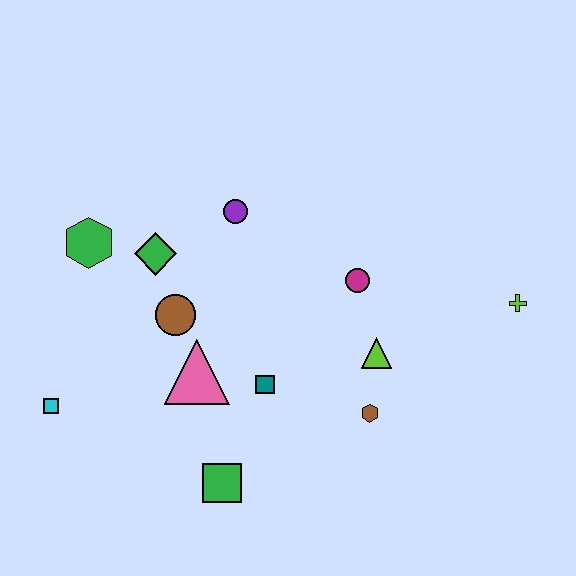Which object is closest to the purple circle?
The green diamond is closest to the purple circle.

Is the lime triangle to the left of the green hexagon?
No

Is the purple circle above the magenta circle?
Yes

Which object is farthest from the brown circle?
The lime cross is farthest from the brown circle.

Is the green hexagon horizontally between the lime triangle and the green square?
No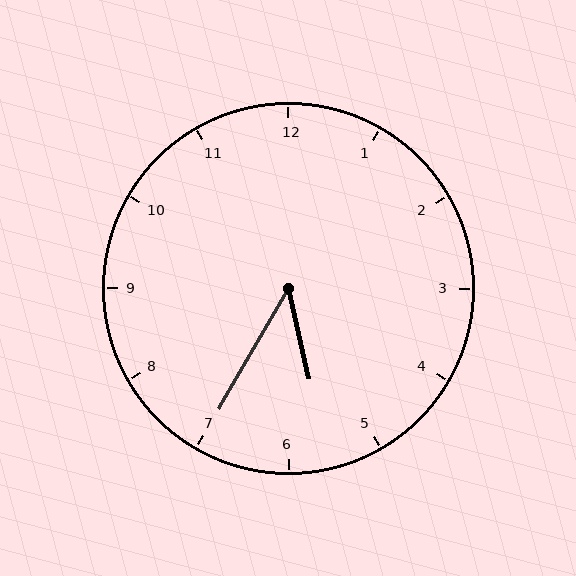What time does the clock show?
5:35.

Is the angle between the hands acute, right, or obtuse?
It is acute.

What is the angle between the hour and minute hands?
Approximately 42 degrees.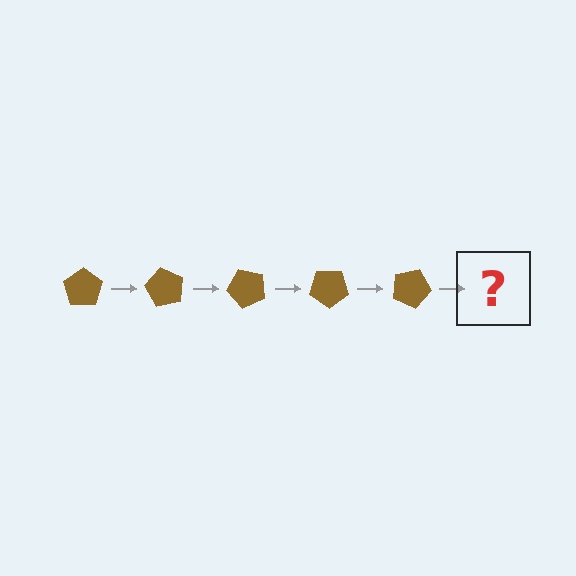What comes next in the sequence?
The next element should be a brown pentagon rotated 300 degrees.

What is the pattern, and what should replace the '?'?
The pattern is that the pentagon rotates 60 degrees each step. The '?' should be a brown pentagon rotated 300 degrees.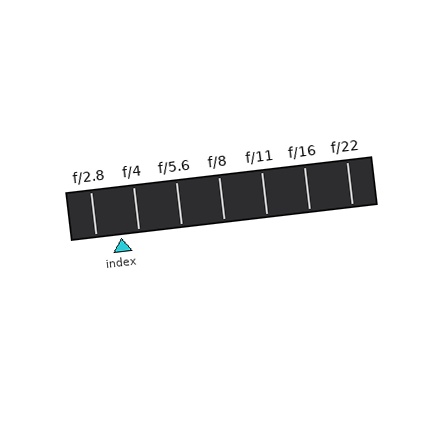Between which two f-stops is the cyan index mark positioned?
The index mark is between f/2.8 and f/4.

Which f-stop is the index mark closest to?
The index mark is closest to f/4.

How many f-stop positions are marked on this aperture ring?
There are 7 f-stop positions marked.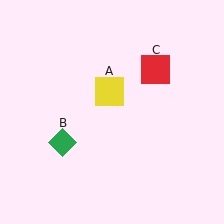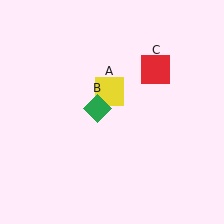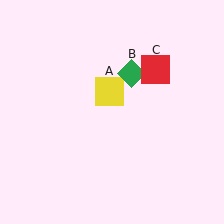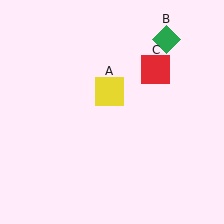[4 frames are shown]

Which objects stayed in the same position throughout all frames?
Yellow square (object A) and red square (object C) remained stationary.